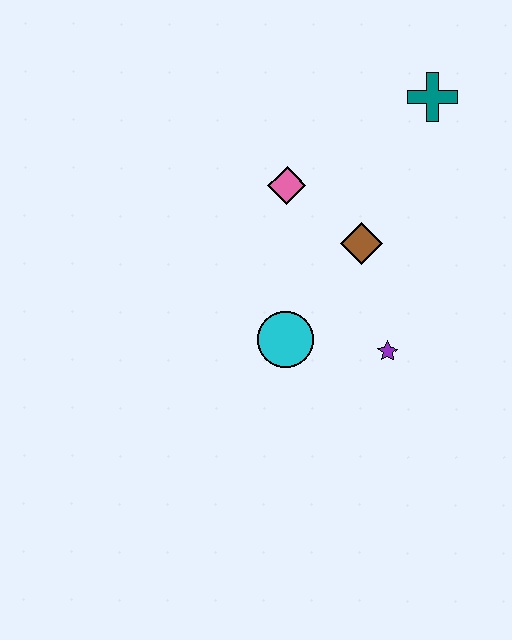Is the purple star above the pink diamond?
No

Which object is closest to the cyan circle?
The purple star is closest to the cyan circle.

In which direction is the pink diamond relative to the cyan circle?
The pink diamond is above the cyan circle.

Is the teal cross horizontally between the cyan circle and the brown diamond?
No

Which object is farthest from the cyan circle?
The teal cross is farthest from the cyan circle.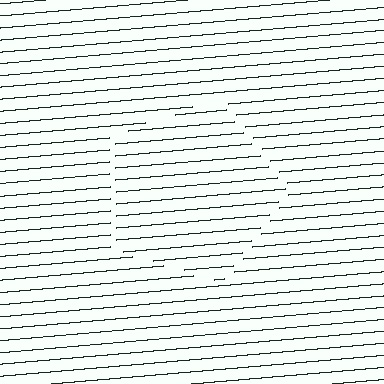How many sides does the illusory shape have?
5 sides — the line-ends trace a pentagon.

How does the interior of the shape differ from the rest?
The interior of the shape contains the same grating, shifted by half a period — the contour is defined by the phase discontinuity where line-ends from the inner and outer gratings abut.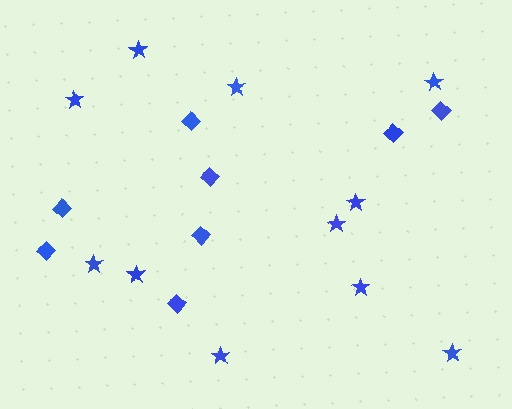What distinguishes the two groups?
There are 2 groups: one group of stars (11) and one group of diamonds (8).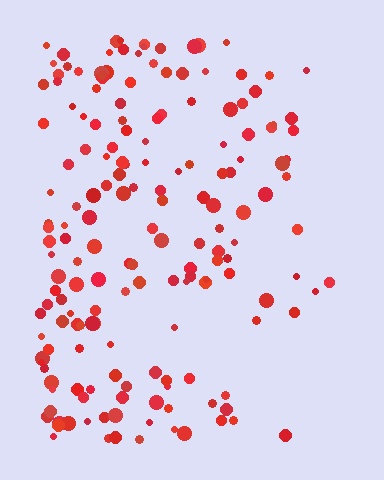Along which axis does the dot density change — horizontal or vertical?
Horizontal.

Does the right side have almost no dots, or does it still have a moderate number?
Still a moderate number, just noticeably fewer than the left.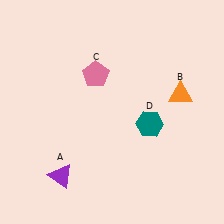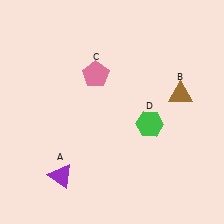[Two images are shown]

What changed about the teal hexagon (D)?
In Image 1, D is teal. In Image 2, it changed to green.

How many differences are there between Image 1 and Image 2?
There are 2 differences between the two images.